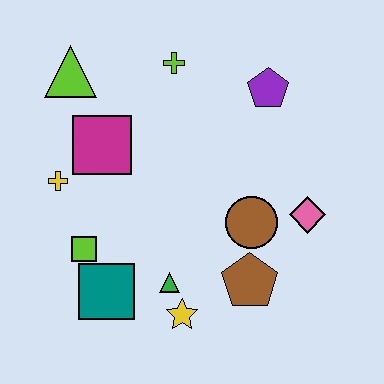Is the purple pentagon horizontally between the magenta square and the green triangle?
No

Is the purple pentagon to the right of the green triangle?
Yes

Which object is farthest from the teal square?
The purple pentagon is farthest from the teal square.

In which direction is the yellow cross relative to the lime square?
The yellow cross is above the lime square.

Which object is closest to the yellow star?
The green triangle is closest to the yellow star.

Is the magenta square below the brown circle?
No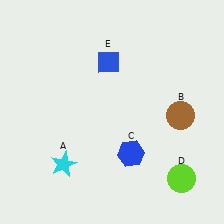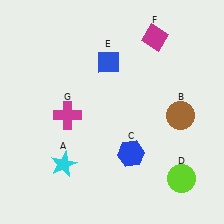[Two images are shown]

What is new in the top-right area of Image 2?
A magenta diamond (F) was added in the top-right area of Image 2.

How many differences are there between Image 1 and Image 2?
There are 2 differences between the two images.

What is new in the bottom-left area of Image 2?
A magenta cross (G) was added in the bottom-left area of Image 2.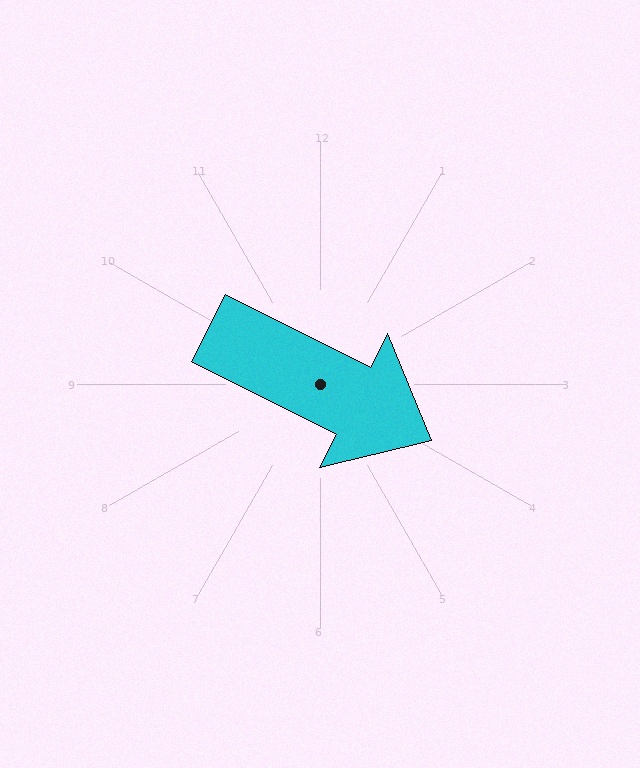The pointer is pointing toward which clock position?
Roughly 4 o'clock.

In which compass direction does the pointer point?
Southeast.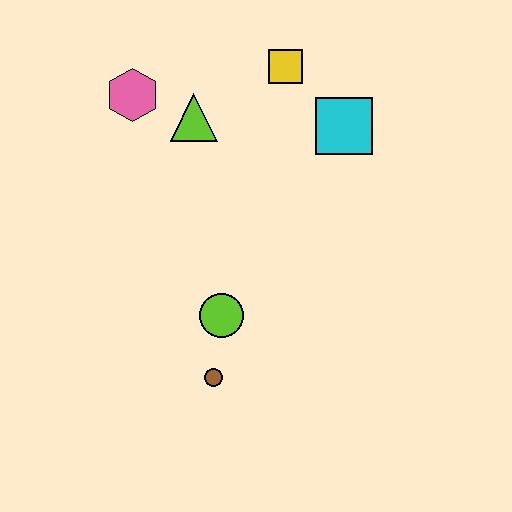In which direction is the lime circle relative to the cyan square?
The lime circle is below the cyan square.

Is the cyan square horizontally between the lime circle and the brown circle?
No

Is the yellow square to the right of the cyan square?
No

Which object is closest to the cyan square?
The yellow square is closest to the cyan square.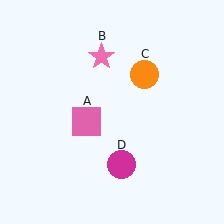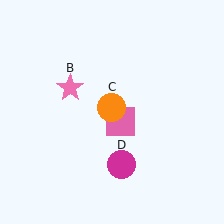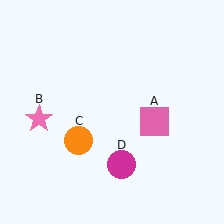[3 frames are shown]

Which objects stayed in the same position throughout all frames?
Magenta circle (object D) remained stationary.